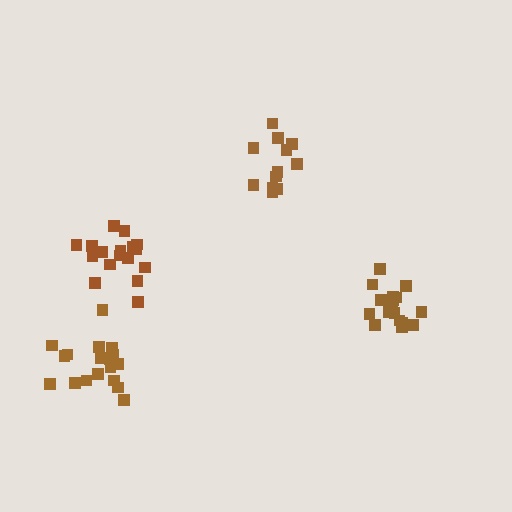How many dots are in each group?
Group 1: 17 dots, Group 2: 18 dots, Group 3: 17 dots, Group 4: 12 dots (64 total).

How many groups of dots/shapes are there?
There are 4 groups.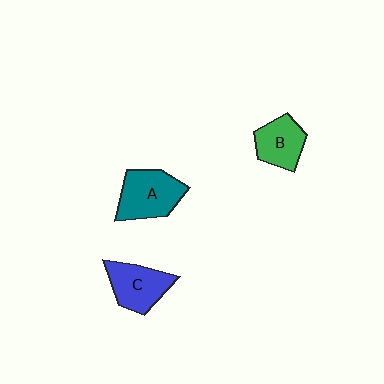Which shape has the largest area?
Shape A (teal).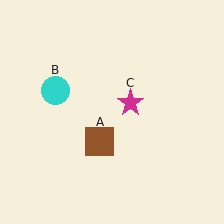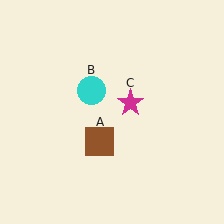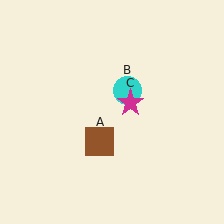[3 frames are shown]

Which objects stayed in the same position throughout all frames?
Brown square (object A) and magenta star (object C) remained stationary.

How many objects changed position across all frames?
1 object changed position: cyan circle (object B).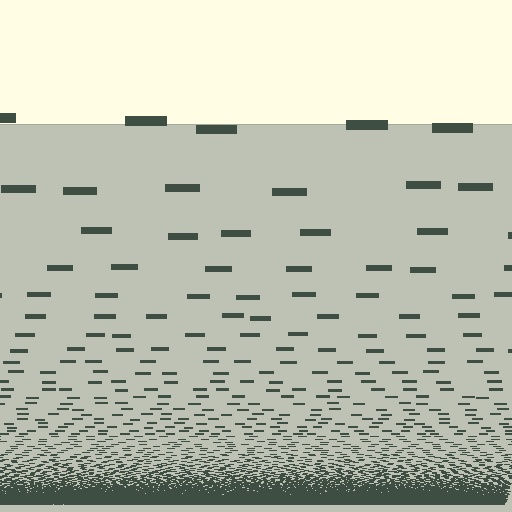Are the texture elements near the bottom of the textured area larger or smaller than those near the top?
Smaller. The gradient is inverted — elements near the bottom are smaller and denser.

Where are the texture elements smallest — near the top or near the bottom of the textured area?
Near the bottom.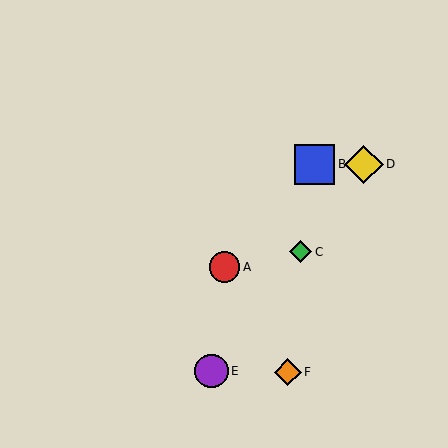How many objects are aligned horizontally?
2 objects (B, D) are aligned horizontally.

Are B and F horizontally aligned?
No, B is at y≈164 and F is at y≈372.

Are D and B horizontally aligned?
Yes, both are at y≈164.